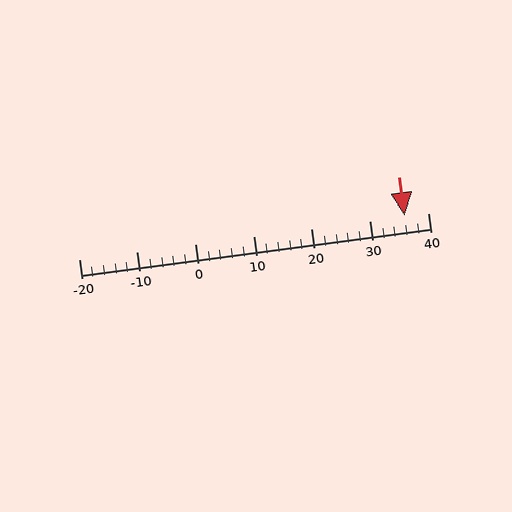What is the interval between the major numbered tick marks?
The major tick marks are spaced 10 units apart.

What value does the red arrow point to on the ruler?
The red arrow points to approximately 36.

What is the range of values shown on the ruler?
The ruler shows values from -20 to 40.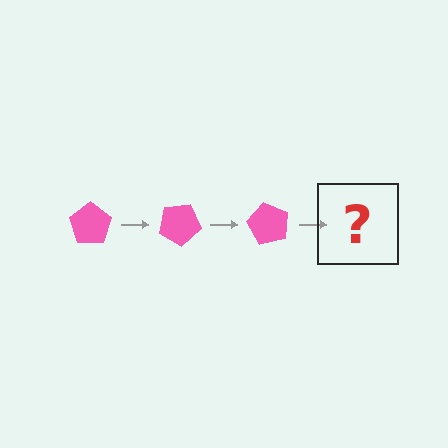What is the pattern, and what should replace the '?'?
The pattern is that the pentagon rotates 30 degrees each step. The '?' should be a pink pentagon rotated 90 degrees.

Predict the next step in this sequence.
The next step is a pink pentagon rotated 90 degrees.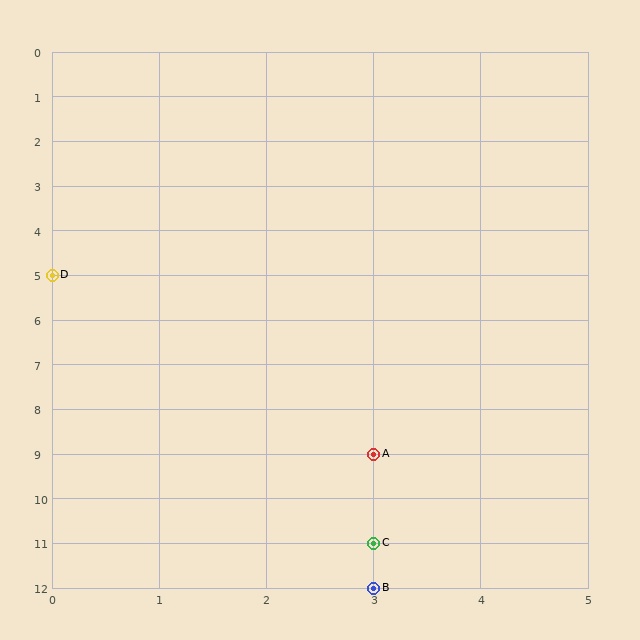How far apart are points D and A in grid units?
Points D and A are 3 columns and 4 rows apart (about 5.0 grid units diagonally).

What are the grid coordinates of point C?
Point C is at grid coordinates (3, 11).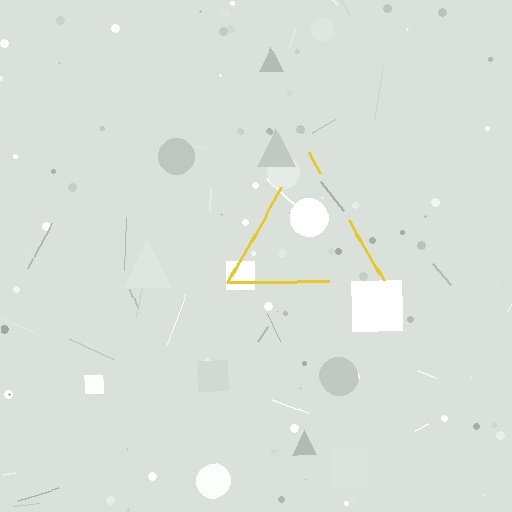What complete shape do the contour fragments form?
The contour fragments form a triangle.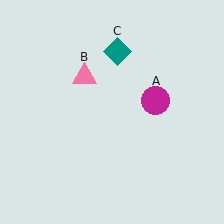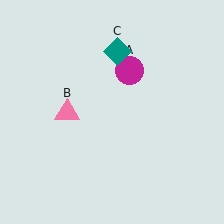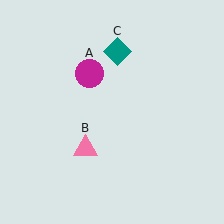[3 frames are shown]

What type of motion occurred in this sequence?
The magenta circle (object A), pink triangle (object B) rotated counterclockwise around the center of the scene.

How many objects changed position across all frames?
2 objects changed position: magenta circle (object A), pink triangle (object B).